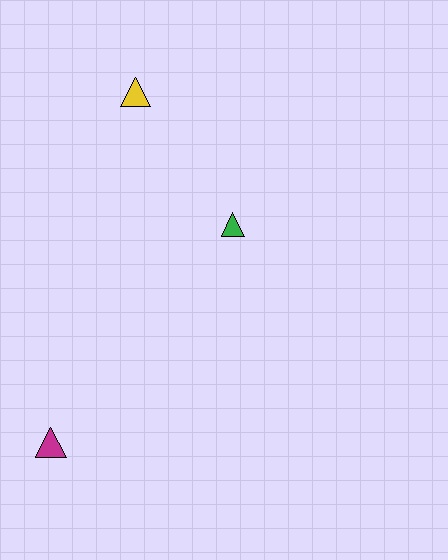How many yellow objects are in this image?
There is 1 yellow object.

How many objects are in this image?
There are 3 objects.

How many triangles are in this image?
There are 3 triangles.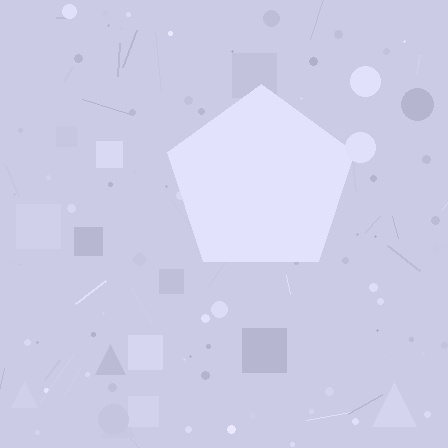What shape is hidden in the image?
A pentagon is hidden in the image.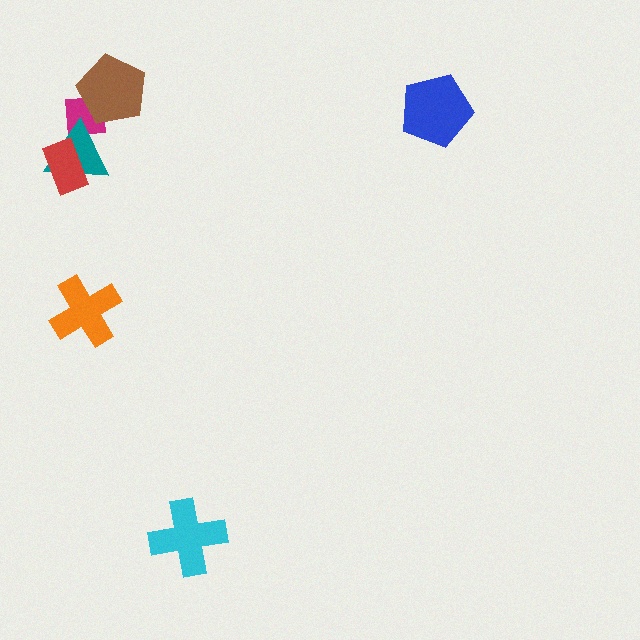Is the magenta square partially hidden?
Yes, it is partially covered by another shape.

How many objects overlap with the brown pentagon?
1 object overlaps with the brown pentagon.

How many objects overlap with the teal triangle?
2 objects overlap with the teal triangle.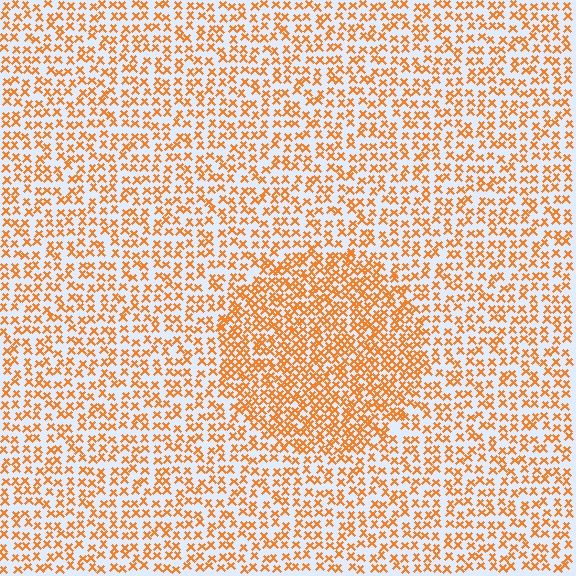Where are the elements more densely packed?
The elements are more densely packed inside the circle boundary.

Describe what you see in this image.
The image contains small orange elements arranged at two different densities. A circle-shaped region is visible where the elements are more densely packed than the surrounding area.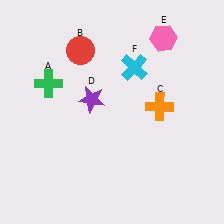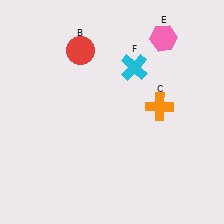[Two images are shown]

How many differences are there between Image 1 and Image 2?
There are 2 differences between the two images.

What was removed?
The green cross (A), the purple star (D) were removed in Image 2.